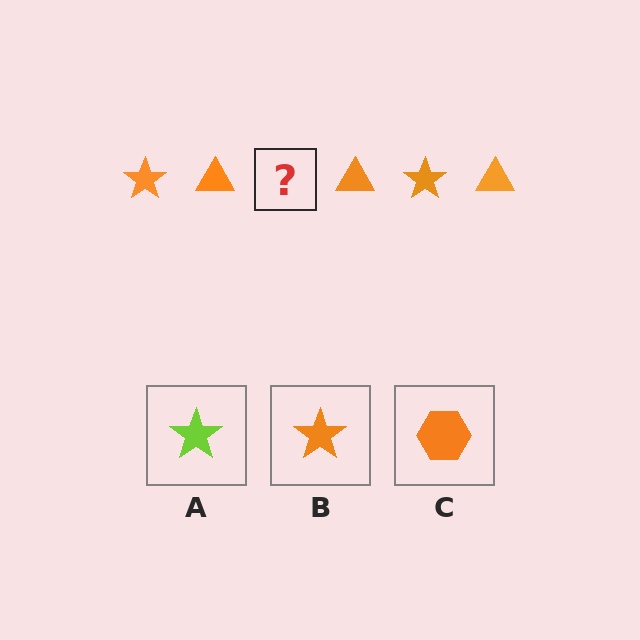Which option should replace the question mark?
Option B.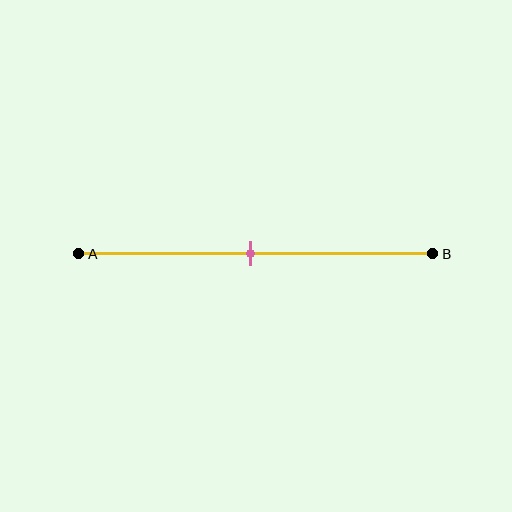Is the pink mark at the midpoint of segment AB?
Yes, the mark is approximately at the midpoint.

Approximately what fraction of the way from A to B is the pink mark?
The pink mark is approximately 50% of the way from A to B.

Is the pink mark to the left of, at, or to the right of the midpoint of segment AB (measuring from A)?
The pink mark is approximately at the midpoint of segment AB.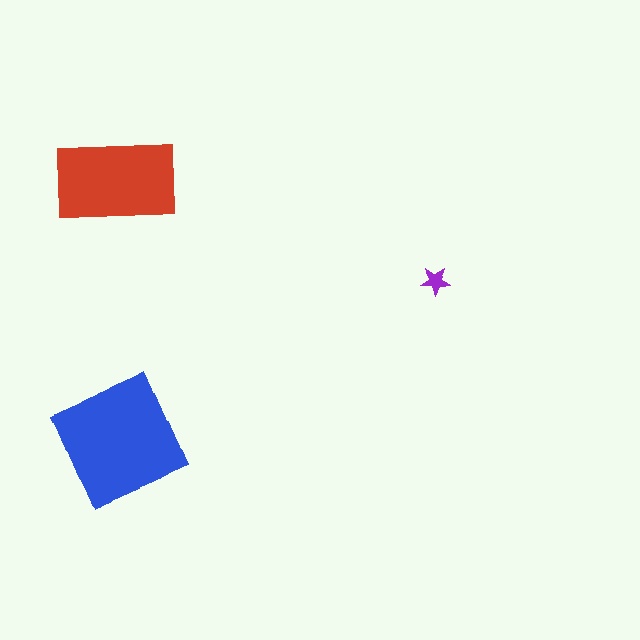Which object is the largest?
The blue square.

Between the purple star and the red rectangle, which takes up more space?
The red rectangle.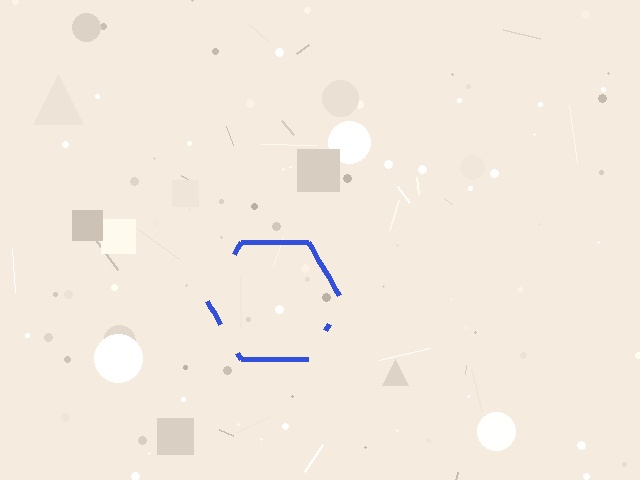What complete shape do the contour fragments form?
The contour fragments form a hexagon.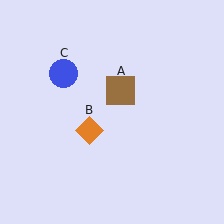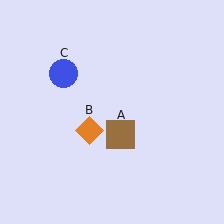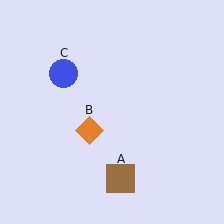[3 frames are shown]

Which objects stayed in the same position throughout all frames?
Orange diamond (object B) and blue circle (object C) remained stationary.